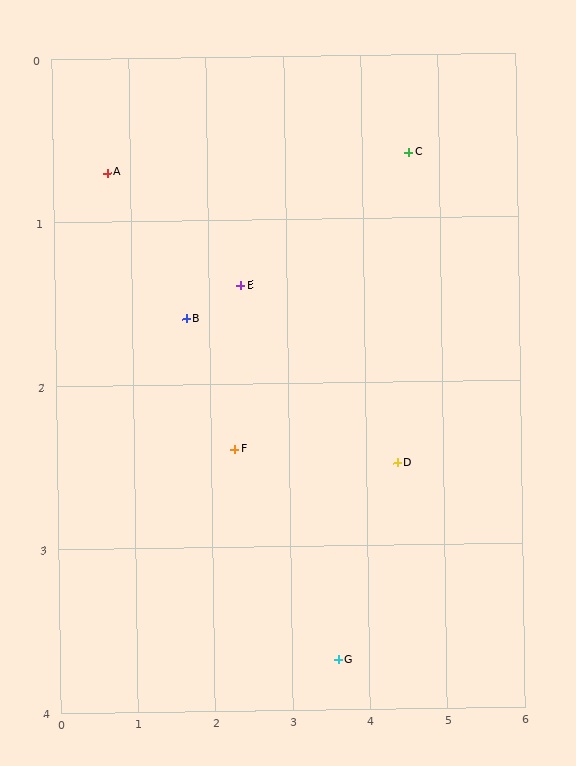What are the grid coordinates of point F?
Point F is at approximately (2.3, 2.4).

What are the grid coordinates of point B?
Point B is at approximately (1.7, 1.6).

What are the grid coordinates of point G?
Point G is at approximately (3.6, 3.7).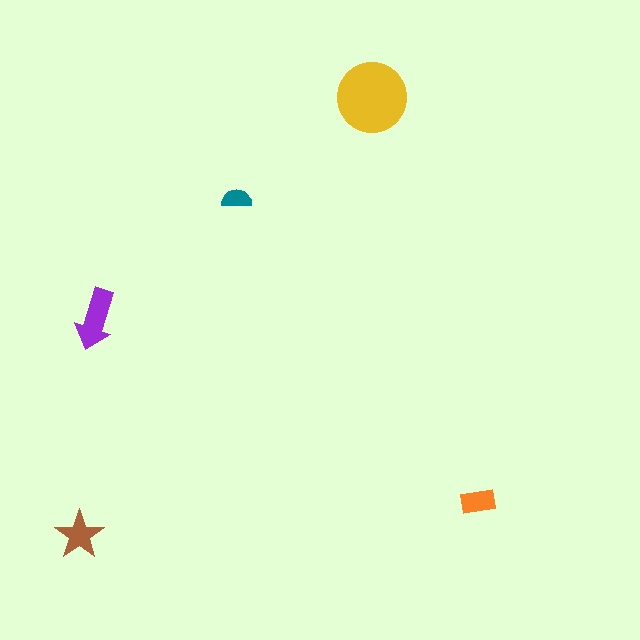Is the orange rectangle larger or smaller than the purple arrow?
Smaller.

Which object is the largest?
The yellow circle.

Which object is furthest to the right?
The orange rectangle is rightmost.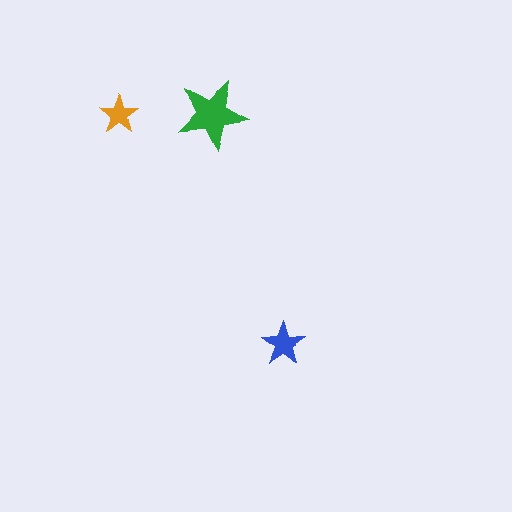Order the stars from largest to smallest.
the green one, the blue one, the orange one.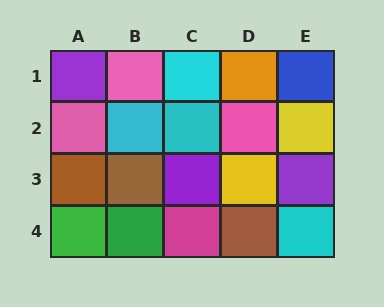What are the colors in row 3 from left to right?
Brown, brown, purple, yellow, purple.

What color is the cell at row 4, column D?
Brown.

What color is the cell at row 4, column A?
Green.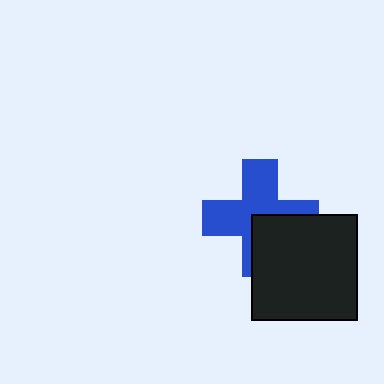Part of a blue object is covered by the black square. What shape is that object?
It is a cross.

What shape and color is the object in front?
The object in front is a black square.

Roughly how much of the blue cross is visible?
About half of it is visible (roughly 64%).